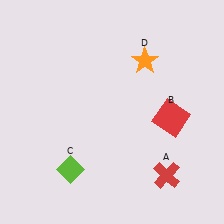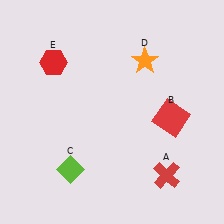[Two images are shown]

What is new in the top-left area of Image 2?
A red hexagon (E) was added in the top-left area of Image 2.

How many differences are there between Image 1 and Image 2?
There is 1 difference between the two images.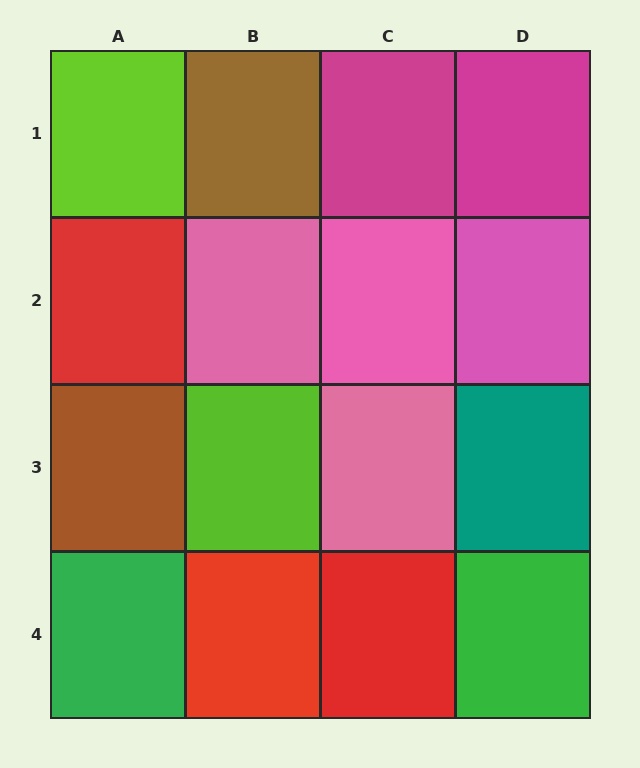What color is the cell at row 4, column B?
Red.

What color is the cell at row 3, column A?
Brown.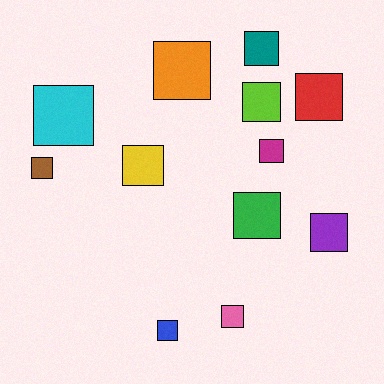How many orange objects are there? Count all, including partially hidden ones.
There is 1 orange object.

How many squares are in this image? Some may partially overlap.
There are 12 squares.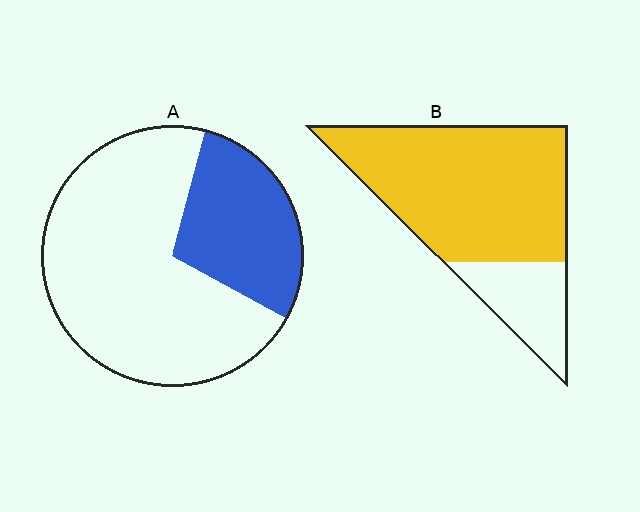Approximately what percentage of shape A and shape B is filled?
A is approximately 30% and B is approximately 75%.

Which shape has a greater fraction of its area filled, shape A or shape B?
Shape B.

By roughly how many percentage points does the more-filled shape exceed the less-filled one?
By roughly 50 percentage points (B over A).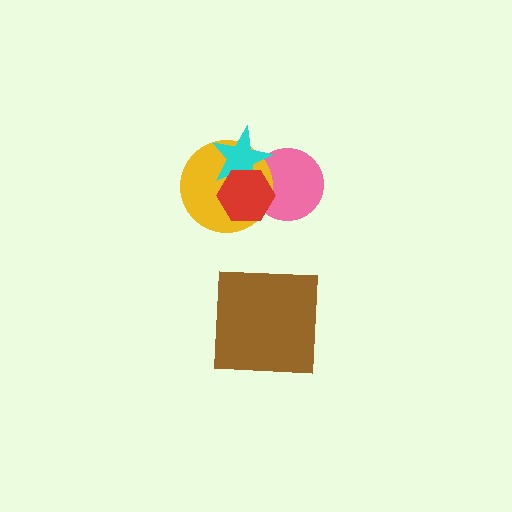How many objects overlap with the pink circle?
4 objects overlap with the pink circle.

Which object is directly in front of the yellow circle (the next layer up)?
The cyan star is directly in front of the yellow circle.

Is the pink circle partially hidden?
Yes, it is partially covered by another shape.